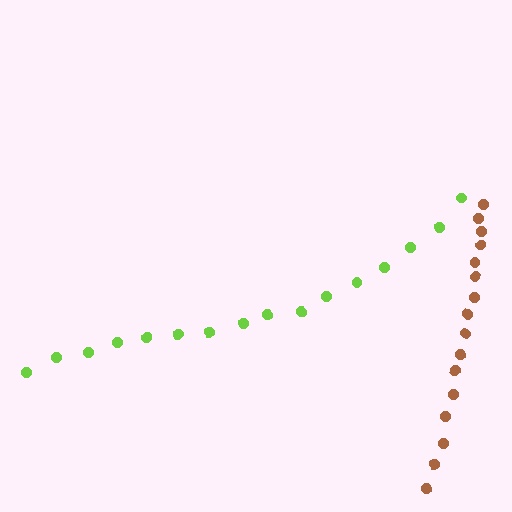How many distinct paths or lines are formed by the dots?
There are 2 distinct paths.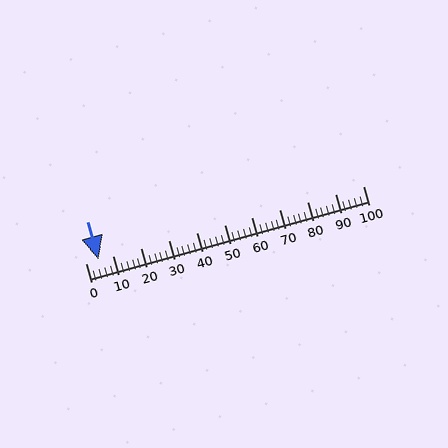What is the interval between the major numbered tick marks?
The major tick marks are spaced 10 units apart.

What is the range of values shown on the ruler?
The ruler shows values from 0 to 100.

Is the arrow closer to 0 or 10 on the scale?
The arrow is closer to 0.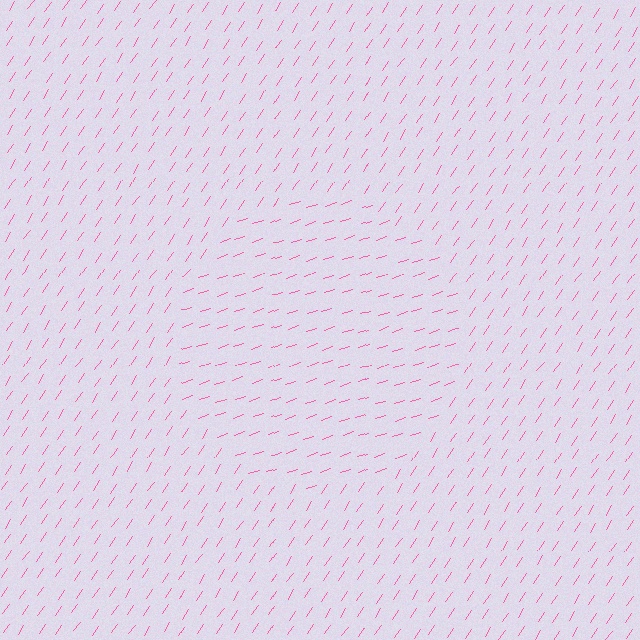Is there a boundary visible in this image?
Yes, there is a texture boundary formed by a change in line orientation.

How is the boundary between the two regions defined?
The boundary is defined purely by a change in line orientation (approximately 38 degrees difference). All lines are the same color and thickness.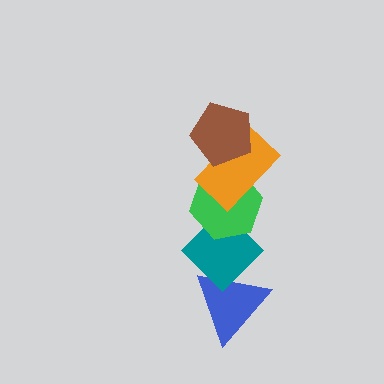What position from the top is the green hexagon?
The green hexagon is 3rd from the top.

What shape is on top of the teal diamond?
The green hexagon is on top of the teal diamond.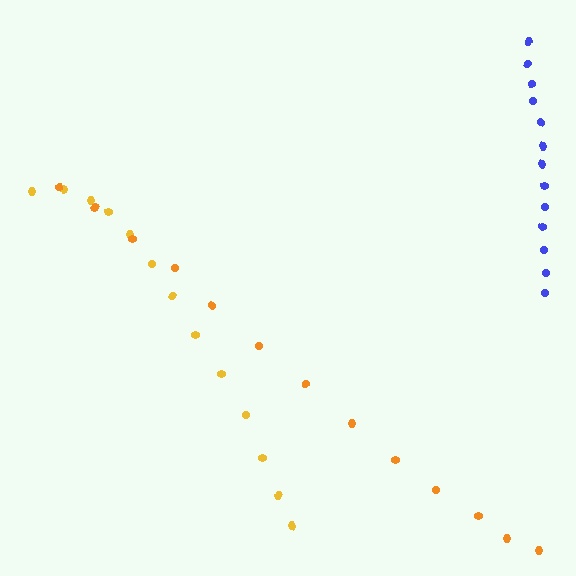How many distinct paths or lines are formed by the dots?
There are 3 distinct paths.